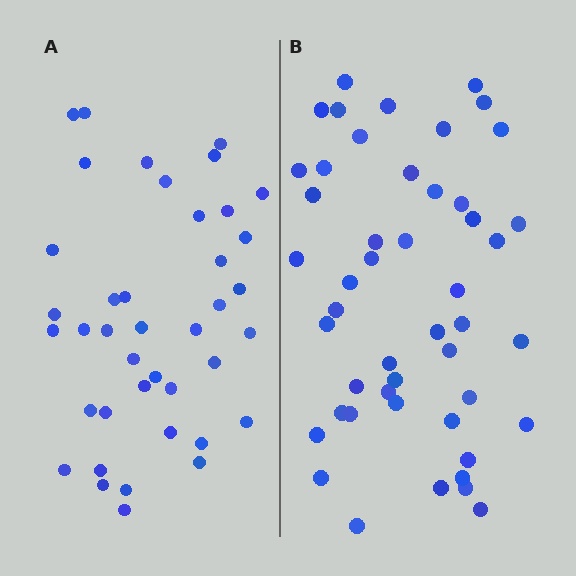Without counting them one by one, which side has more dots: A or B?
Region B (the right region) has more dots.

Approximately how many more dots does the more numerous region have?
Region B has roughly 8 or so more dots than region A.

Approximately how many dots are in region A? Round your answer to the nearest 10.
About 40 dots.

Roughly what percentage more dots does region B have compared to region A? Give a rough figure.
About 20% more.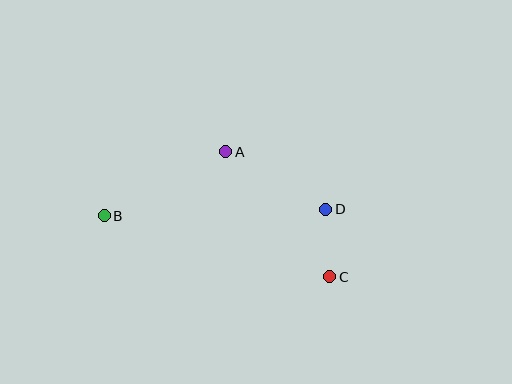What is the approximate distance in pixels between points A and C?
The distance between A and C is approximately 163 pixels.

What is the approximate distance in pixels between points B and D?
The distance between B and D is approximately 221 pixels.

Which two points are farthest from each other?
Points B and C are farthest from each other.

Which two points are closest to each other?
Points C and D are closest to each other.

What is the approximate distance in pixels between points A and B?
The distance between A and B is approximately 137 pixels.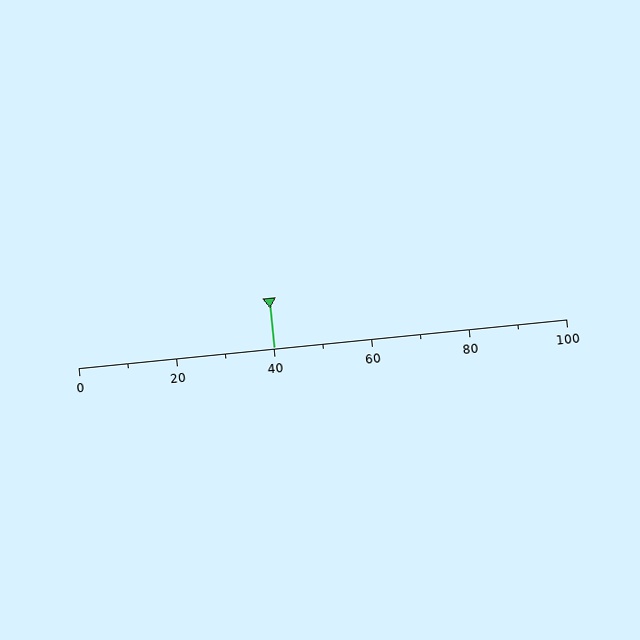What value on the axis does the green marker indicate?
The marker indicates approximately 40.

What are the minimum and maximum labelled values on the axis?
The axis runs from 0 to 100.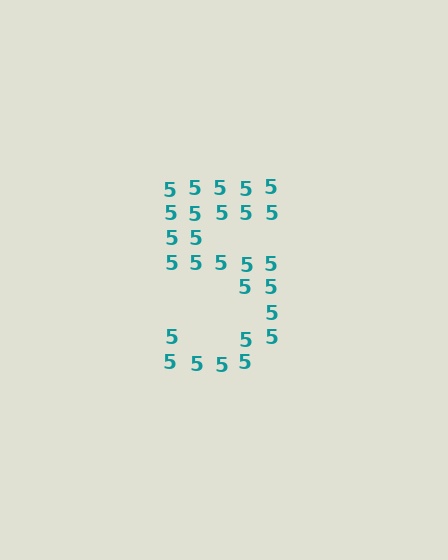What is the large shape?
The large shape is the digit 5.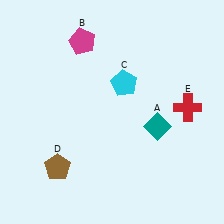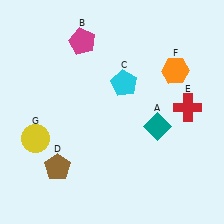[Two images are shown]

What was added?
An orange hexagon (F), a yellow circle (G) were added in Image 2.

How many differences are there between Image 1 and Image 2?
There are 2 differences between the two images.